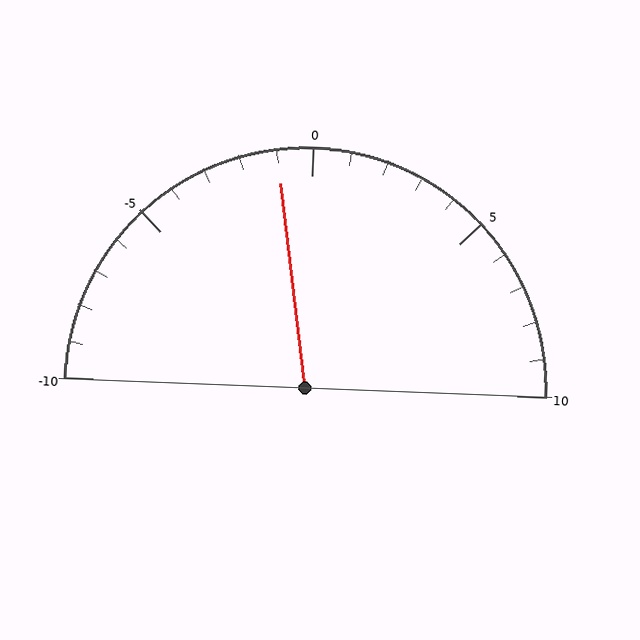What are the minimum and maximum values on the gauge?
The gauge ranges from -10 to 10.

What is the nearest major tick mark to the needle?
The nearest major tick mark is 0.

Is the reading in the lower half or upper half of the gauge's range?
The reading is in the lower half of the range (-10 to 10).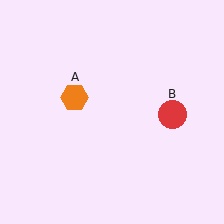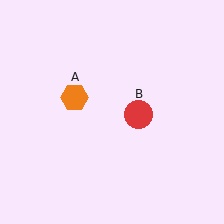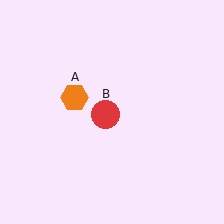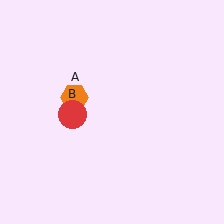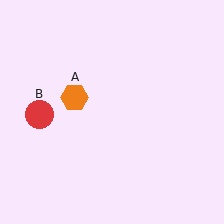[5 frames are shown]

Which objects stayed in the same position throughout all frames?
Orange hexagon (object A) remained stationary.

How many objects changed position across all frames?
1 object changed position: red circle (object B).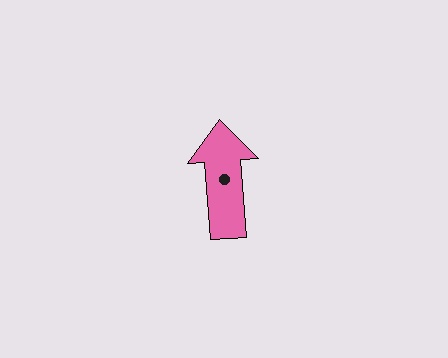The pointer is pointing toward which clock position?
Roughly 12 o'clock.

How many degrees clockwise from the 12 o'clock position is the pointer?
Approximately 356 degrees.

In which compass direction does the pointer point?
North.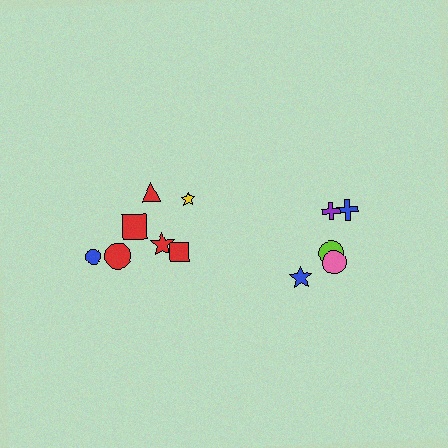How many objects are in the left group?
There are 7 objects.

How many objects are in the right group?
There are 5 objects.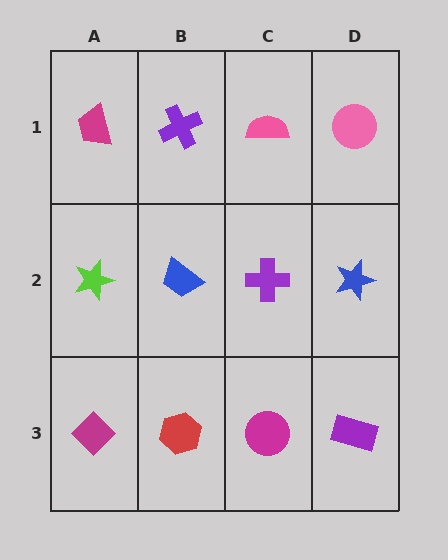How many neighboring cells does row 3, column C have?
3.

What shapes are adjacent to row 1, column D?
A blue star (row 2, column D), a pink semicircle (row 1, column C).